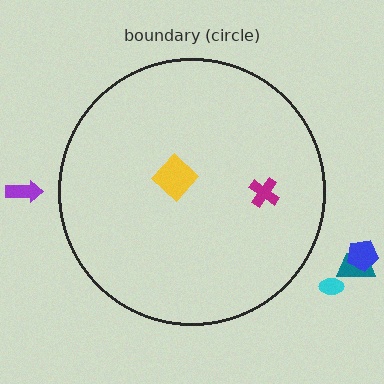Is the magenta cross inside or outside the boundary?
Inside.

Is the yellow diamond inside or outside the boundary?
Inside.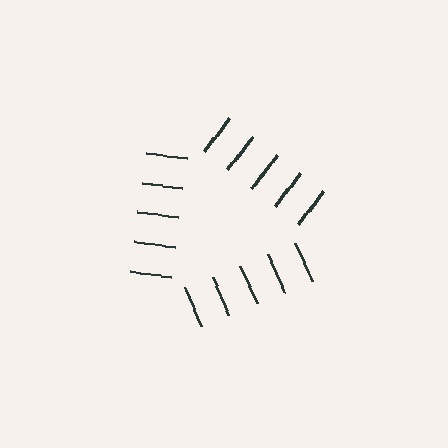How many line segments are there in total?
15 — 5 along each of the 3 edges.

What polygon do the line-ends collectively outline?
An illusory triangle — the line segments terminate on its edges but no continuous stroke is drawn.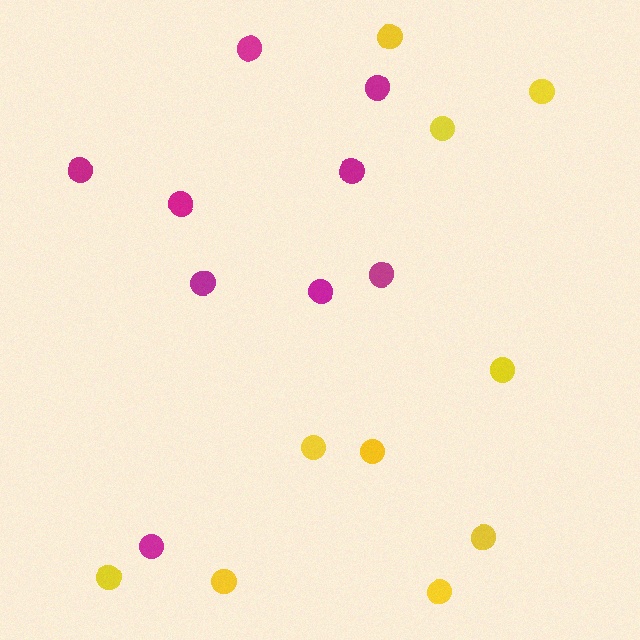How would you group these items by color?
There are 2 groups: one group of magenta circles (9) and one group of yellow circles (10).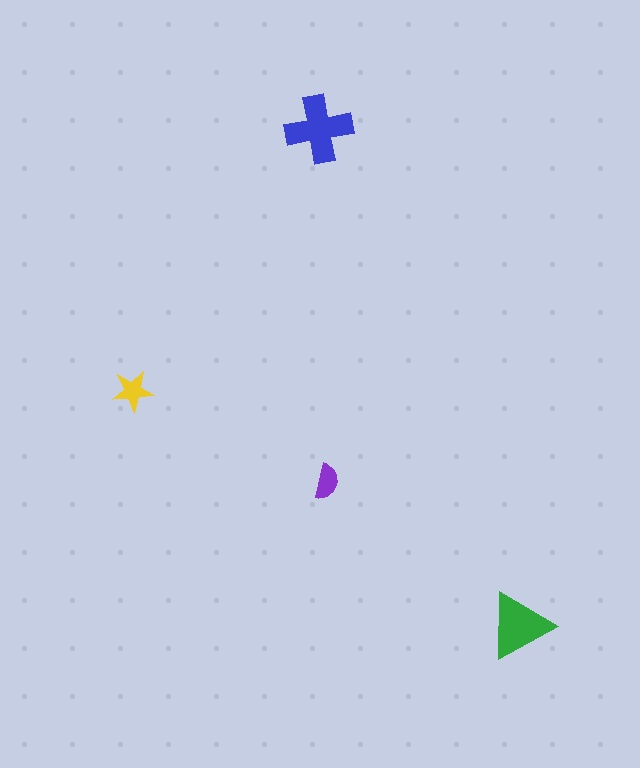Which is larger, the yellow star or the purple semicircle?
The yellow star.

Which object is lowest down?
The green triangle is bottommost.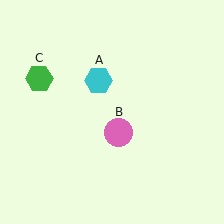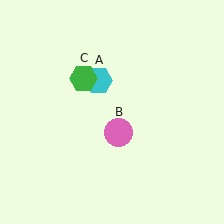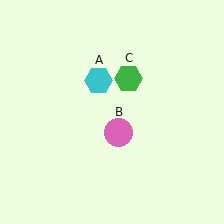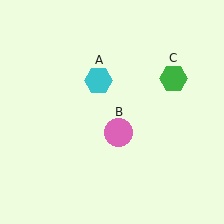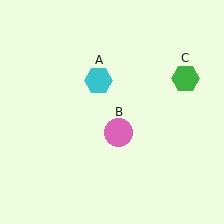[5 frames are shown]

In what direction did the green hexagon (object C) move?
The green hexagon (object C) moved right.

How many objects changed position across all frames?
1 object changed position: green hexagon (object C).